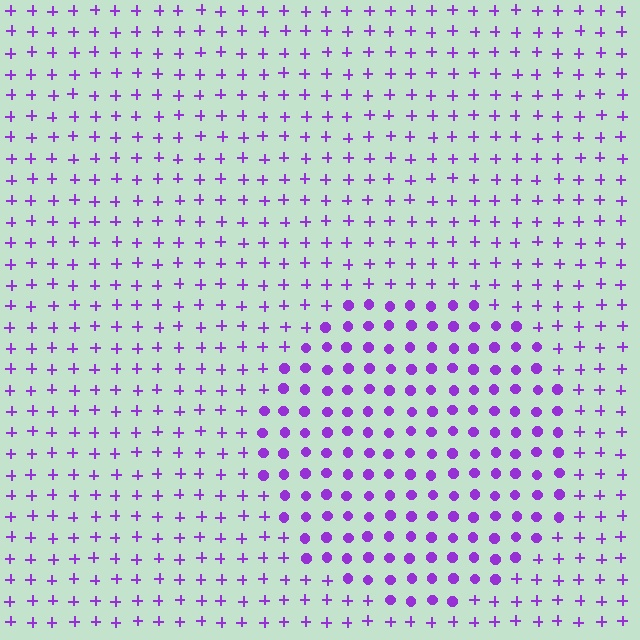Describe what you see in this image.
The image is filled with small purple elements arranged in a uniform grid. A circle-shaped region contains circles, while the surrounding area contains plus signs. The boundary is defined purely by the change in element shape.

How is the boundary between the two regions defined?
The boundary is defined by a change in element shape: circles inside vs. plus signs outside. All elements share the same color and spacing.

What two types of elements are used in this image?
The image uses circles inside the circle region and plus signs outside it.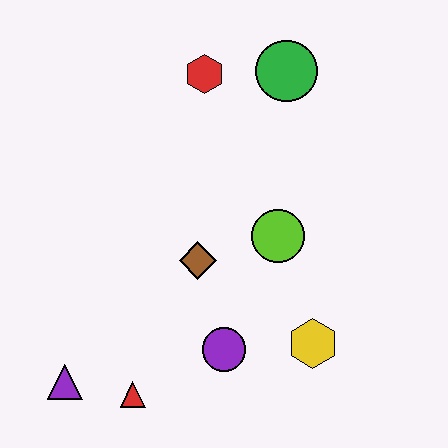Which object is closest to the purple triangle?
The red triangle is closest to the purple triangle.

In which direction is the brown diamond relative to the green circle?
The brown diamond is below the green circle.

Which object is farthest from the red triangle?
The green circle is farthest from the red triangle.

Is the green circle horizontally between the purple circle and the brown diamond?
No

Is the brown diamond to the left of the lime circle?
Yes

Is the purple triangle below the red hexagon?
Yes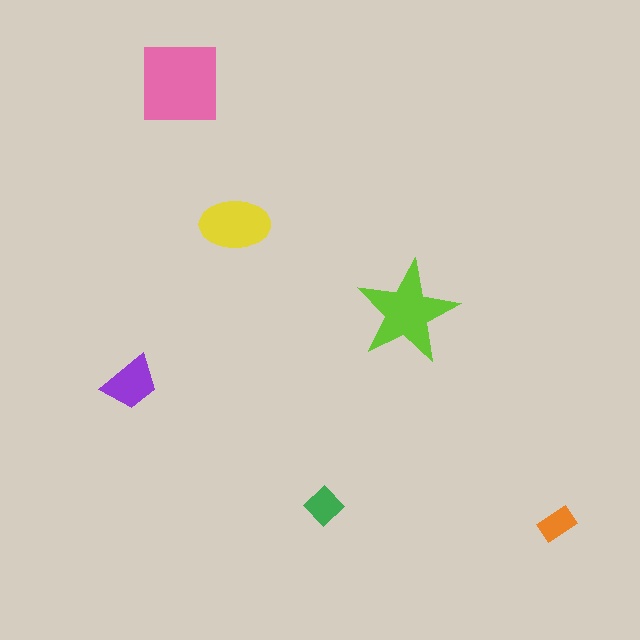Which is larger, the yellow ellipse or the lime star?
The lime star.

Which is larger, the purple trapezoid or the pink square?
The pink square.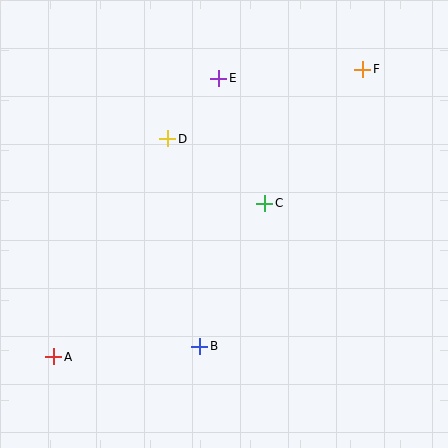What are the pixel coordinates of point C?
Point C is at (265, 203).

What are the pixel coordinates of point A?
Point A is at (54, 357).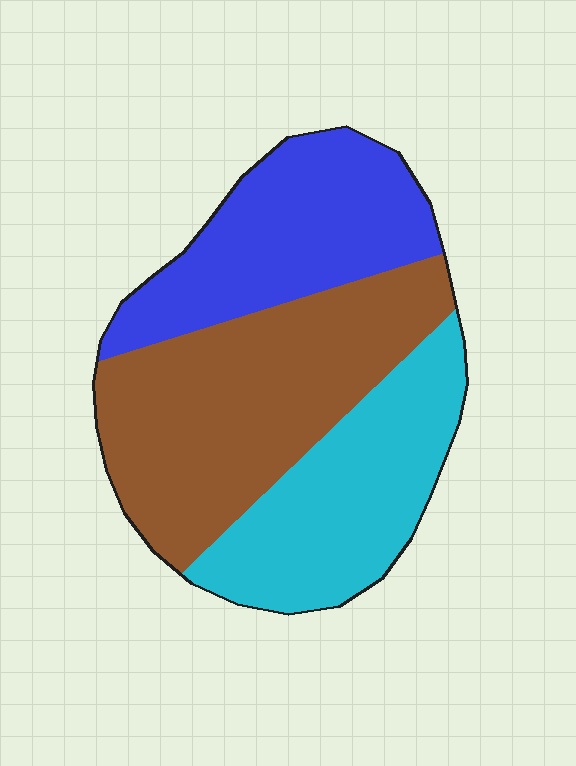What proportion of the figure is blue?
Blue covers 29% of the figure.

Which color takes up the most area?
Brown, at roughly 40%.